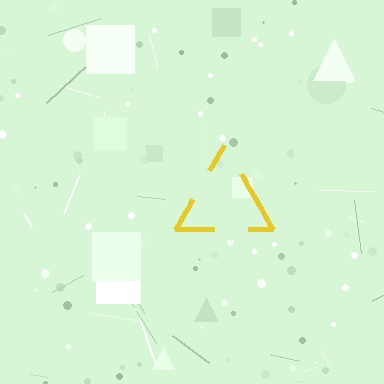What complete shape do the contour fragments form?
The contour fragments form a triangle.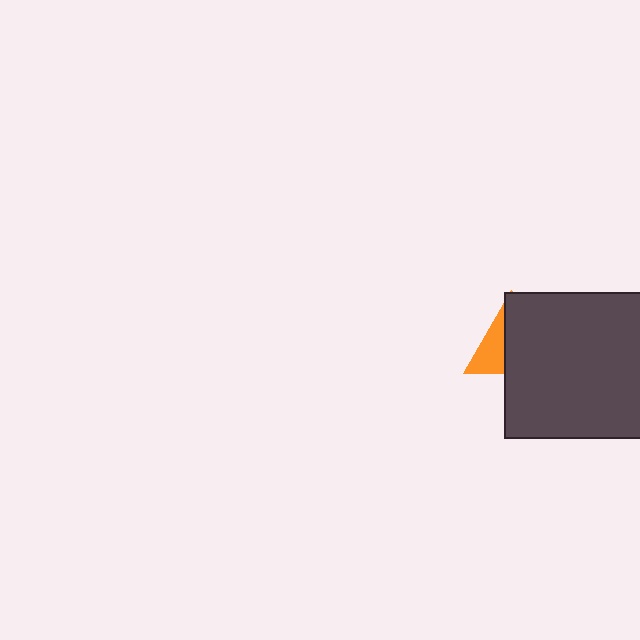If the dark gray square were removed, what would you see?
You would see the complete orange triangle.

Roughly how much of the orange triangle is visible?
A small part of it is visible (roughly 35%).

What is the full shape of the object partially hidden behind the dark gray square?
The partially hidden object is an orange triangle.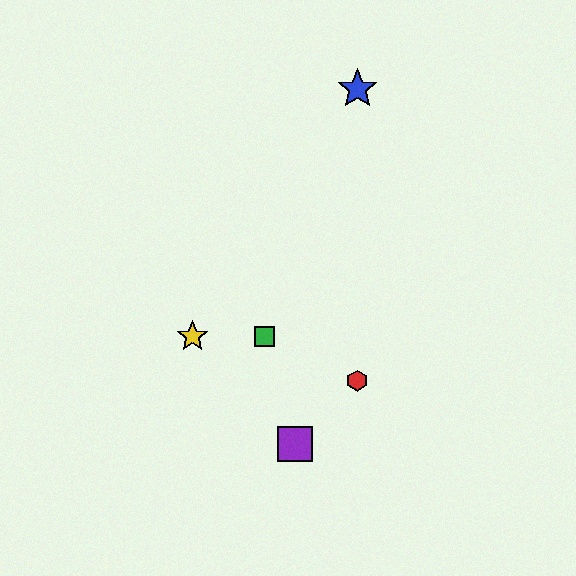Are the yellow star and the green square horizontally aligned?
Yes, both are at y≈336.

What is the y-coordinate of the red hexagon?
The red hexagon is at y≈381.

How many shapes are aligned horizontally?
2 shapes (the green square, the yellow star) are aligned horizontally.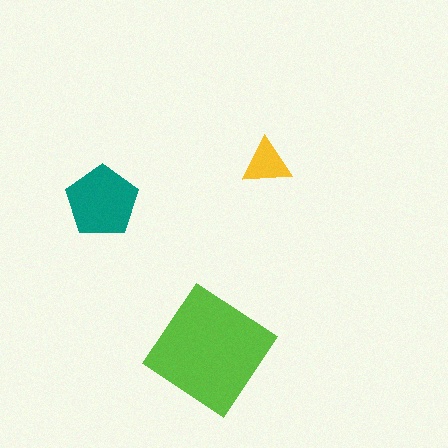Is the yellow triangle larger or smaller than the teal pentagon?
Smaller.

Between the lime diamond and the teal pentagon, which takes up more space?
The lime diamond.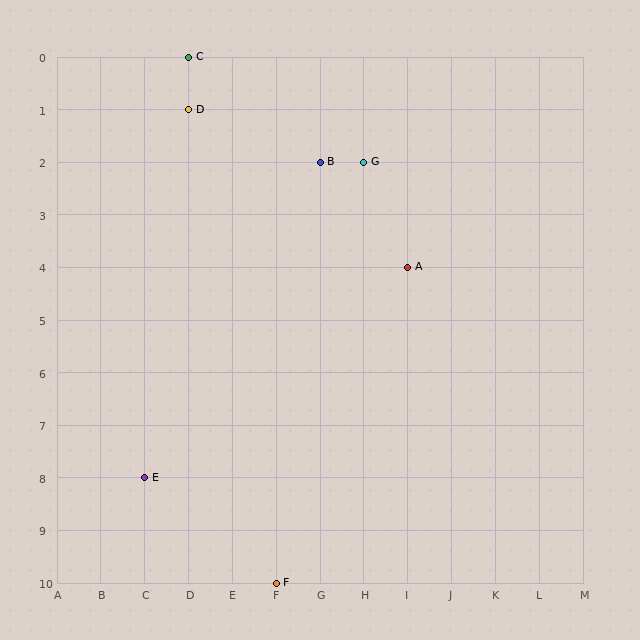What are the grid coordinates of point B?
Point B is at grid coordinates (G, 2).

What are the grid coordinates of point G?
Point G is at grid coordinates (H, 2).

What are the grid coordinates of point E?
Point E is at grid coordinates (C, 8).